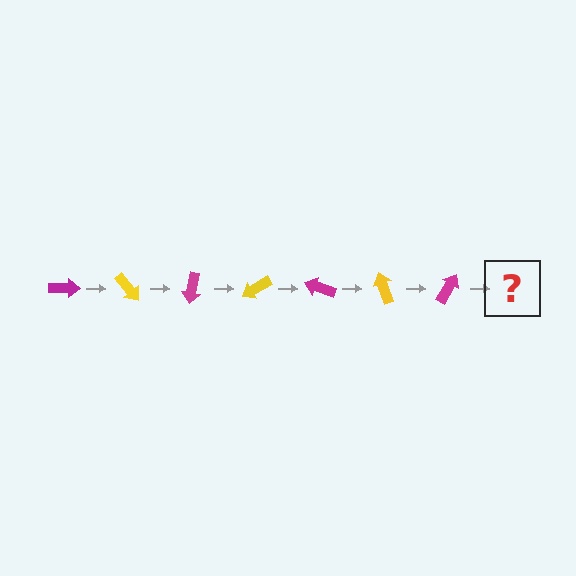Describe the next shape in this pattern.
It should be a yellow arrow, rotated 350 degrees from the start.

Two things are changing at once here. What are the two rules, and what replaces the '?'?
The two rules are that it rotates 50 degrees each step and the color cycles through magenta and yellow. The '?' should be a yellow arrow, rotated 350 degrees from the start.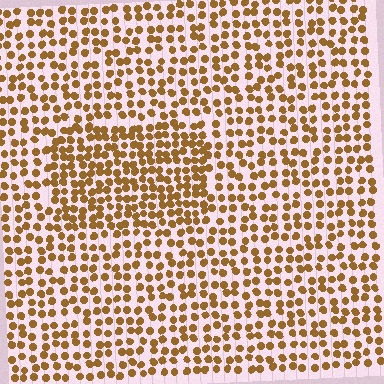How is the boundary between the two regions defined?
The boundary is defined by a change in element density (approximately 1.5x ratio). All elements are the same color, size, and shape.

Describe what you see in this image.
The image contains small brown elements arranged at two different densities. A rectangle-shaped region is visible where the elements are more densely packed than the surrounding area.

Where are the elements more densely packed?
The elements are more densely packed inside the rectangle boundary.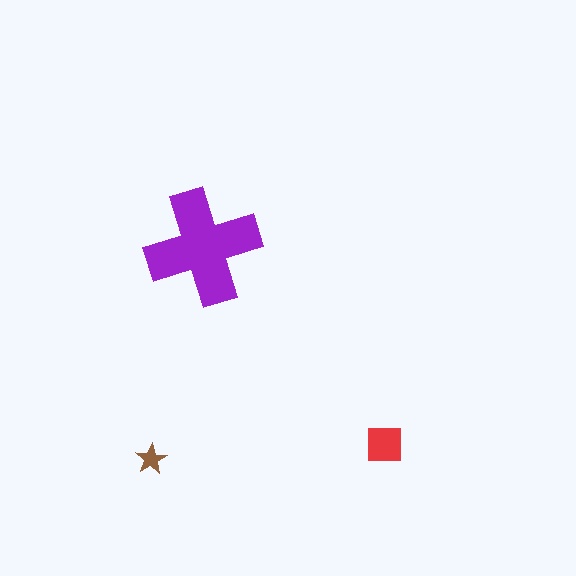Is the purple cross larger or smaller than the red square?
Larger.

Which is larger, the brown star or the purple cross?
The purple cross.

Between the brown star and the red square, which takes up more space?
The red square.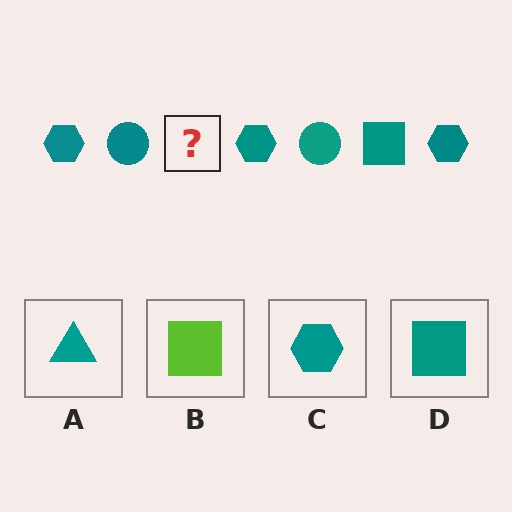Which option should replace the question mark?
Option D.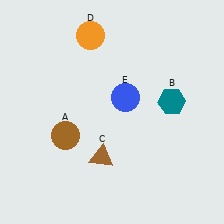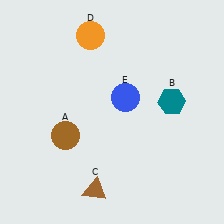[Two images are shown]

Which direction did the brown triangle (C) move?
The brown triangle (C) moved down.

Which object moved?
The brown triangle (C) moved down.